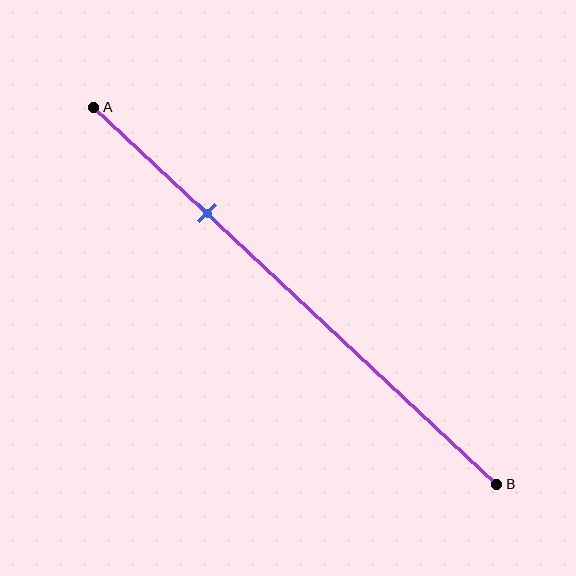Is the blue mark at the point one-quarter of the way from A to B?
No, the mark is at about 30% from A, not at the 25% one-quarter point.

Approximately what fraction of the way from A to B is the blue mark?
The blue mark is approximately 30% of the way from A to B.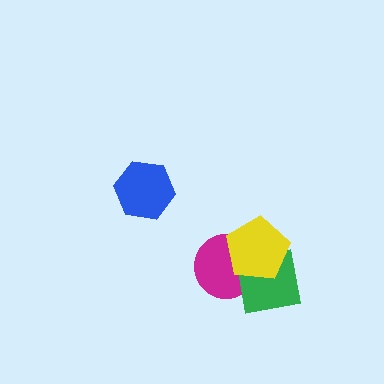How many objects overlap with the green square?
2 objects overlap with the green square.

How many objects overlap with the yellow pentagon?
2 objects overlap with the yellow pentagon.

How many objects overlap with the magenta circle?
2 objects overlap with the magenta circle.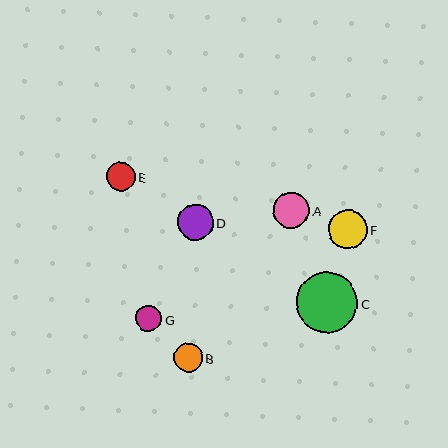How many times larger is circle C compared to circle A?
Circle C is approximately 1.7 times the size of circle A.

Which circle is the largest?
Circle C is the largest with a size of approximately 61 pixels.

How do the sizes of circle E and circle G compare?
Circle E and circle G are approximately the same size.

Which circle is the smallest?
Circle G is the smallest with a size of approximately 27 pixels.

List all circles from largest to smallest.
From largest to smallest: C, F, A, D, B, E, G.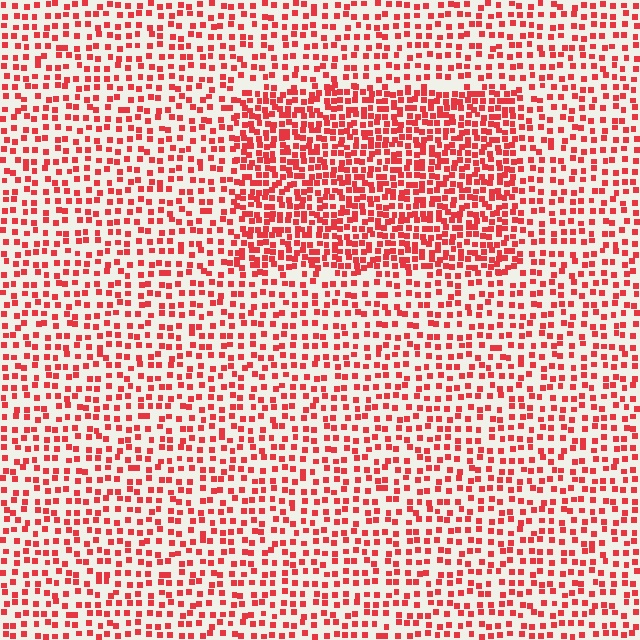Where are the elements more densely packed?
The elements are more densely packed inside the rectangle boundary.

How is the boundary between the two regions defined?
The boundary is defined by a change in element density (approximately 1.9x ratio). All elements are the same color, size, and shape.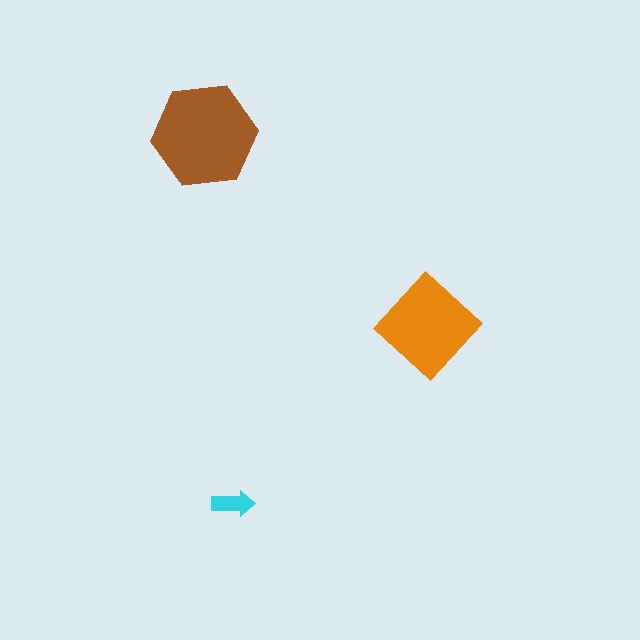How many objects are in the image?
There are 3 objects in the image.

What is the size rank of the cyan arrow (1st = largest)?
3rd.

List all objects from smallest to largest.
The cyan arrow, the orange diamond, the brown hexagon.